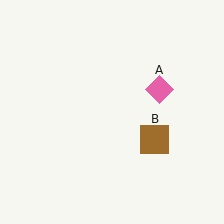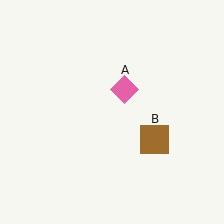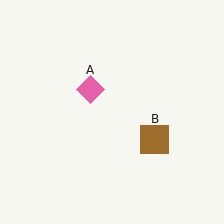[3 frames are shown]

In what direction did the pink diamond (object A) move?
The pink diamond (object A) moved left.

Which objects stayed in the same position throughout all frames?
Brown square (object B) remained stationary.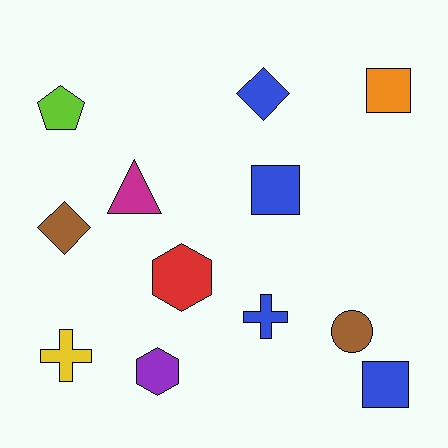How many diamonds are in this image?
There are 2 diamonds.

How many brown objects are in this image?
There are 2 brown objects.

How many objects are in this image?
There are 12 objects.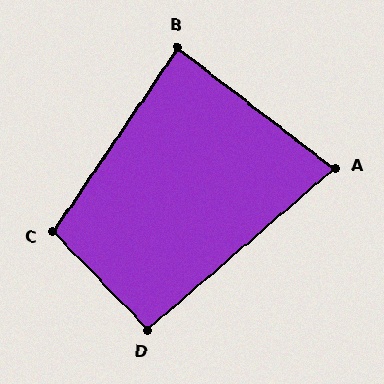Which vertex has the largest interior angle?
C, at approximately 102 degrees.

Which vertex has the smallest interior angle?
A, at approximately 78 degrees.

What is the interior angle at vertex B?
Approximately 87 degrees (approximately right).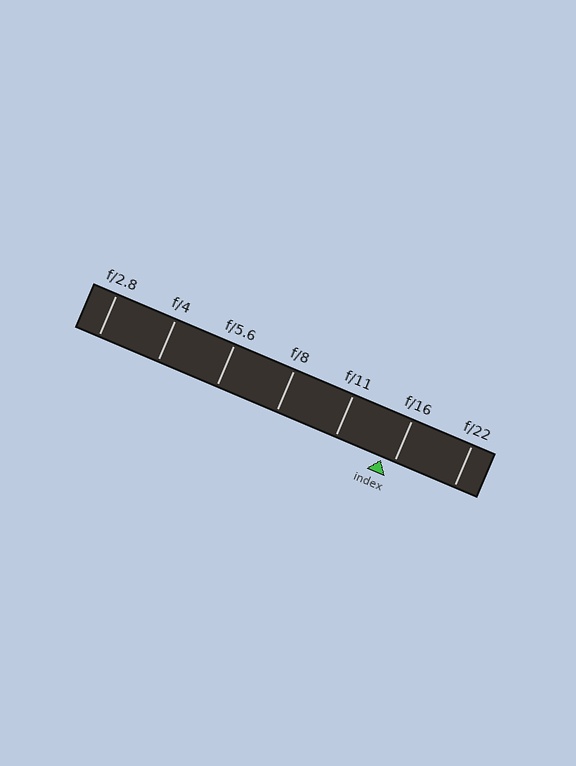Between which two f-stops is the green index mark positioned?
The index mark is between f/11 and f/16.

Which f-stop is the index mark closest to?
The index mark is closest to f/16.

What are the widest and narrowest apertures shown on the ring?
The widest aperture shown is f/2.8 and the narrowest is f/22.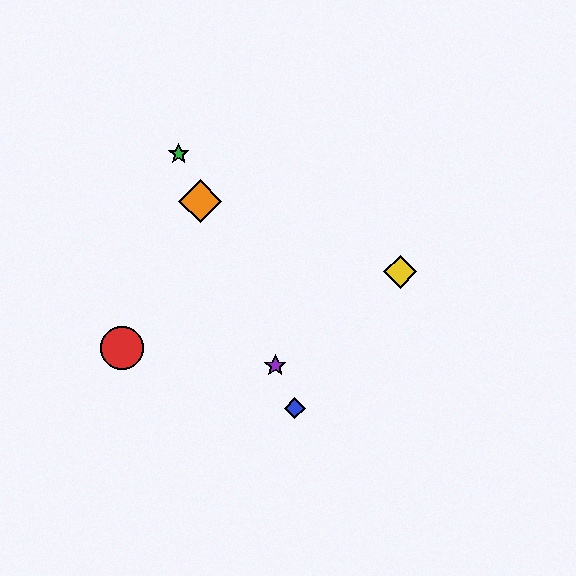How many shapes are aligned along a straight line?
4 shapes (the blue diamond, the green star, the purple star, the orange diamond) are aligned along a straight line.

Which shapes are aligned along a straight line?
The blue diamond, the green star, the purple star, the orange diamond are aligned along a straight line.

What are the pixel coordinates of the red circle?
The red circle is at (122, 348).